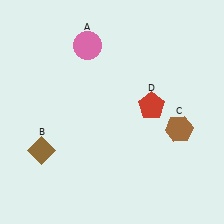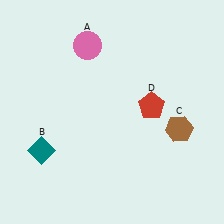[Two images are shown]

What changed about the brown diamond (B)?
In Image 1, B is brown. In Image 2, it changed to teal.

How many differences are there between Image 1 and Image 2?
There is 1 difference between the two images.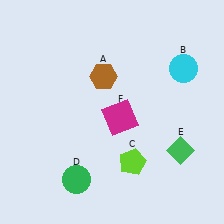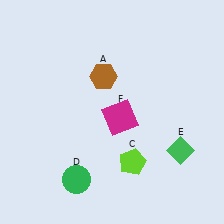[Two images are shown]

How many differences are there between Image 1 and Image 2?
There is 1 difference between the two images.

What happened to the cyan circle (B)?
The cyan circle (B) was removed in Image 2. It was in the top-right area of Image 1.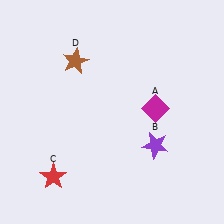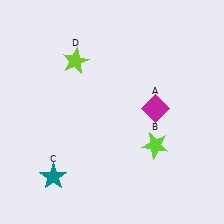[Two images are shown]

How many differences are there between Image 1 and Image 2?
There are 3 differences between the two images.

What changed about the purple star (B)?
In Image 1, B is purple. In Image 2, it changed to lime.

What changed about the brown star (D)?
In Image 1, D is brown. In Image 2, it changed to lime.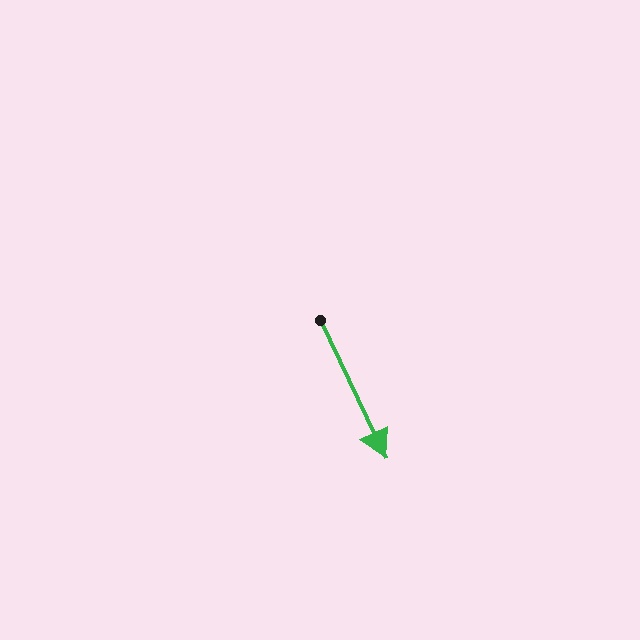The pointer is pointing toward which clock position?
Roughly 5 o'clock.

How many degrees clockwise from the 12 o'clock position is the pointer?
Approximately 155 degrees.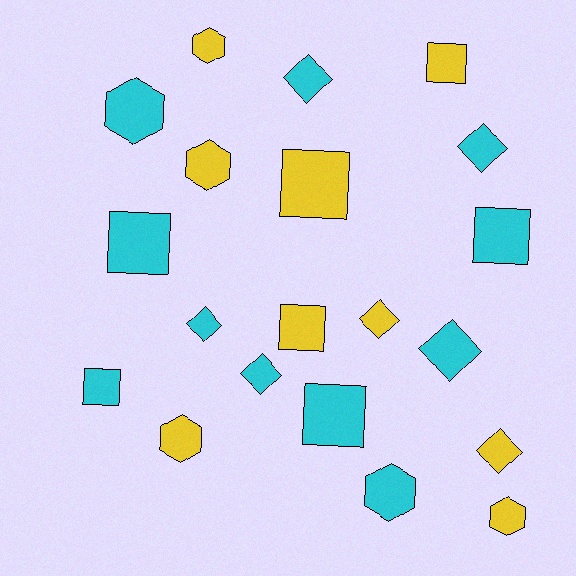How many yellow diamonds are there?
There are 2 yellow diamonds.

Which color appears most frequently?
Cyan, with 11 objects.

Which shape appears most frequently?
Diamond, with 7 objects.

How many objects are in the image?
There are 20 objects.